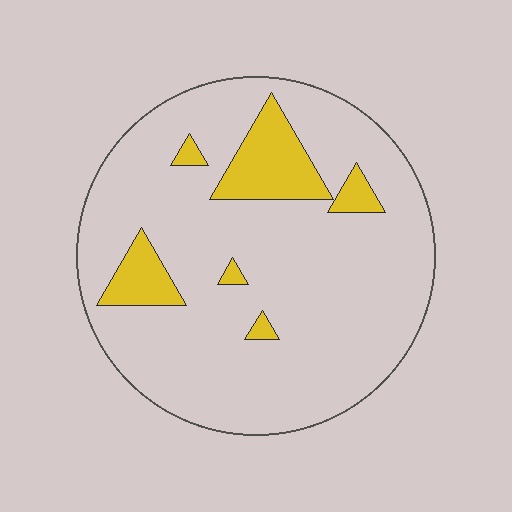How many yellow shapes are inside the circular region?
6.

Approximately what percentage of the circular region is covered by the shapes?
Approximately 15%.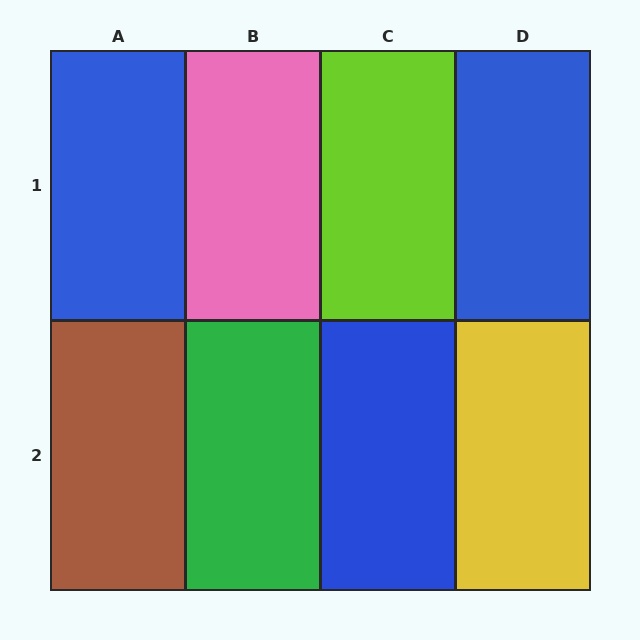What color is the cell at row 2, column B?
Green.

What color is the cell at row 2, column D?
Yellow.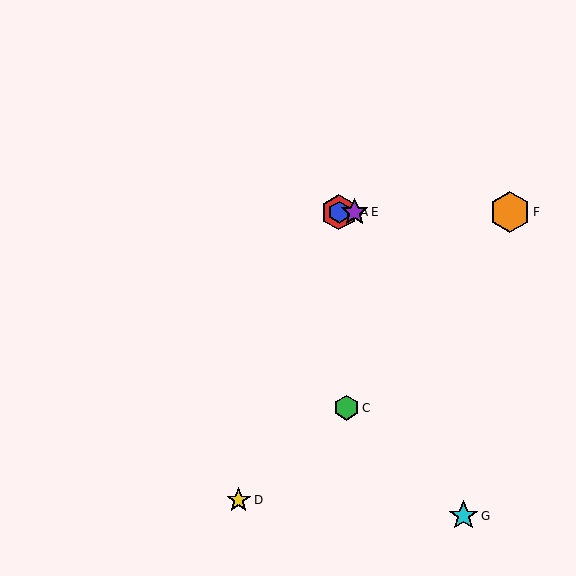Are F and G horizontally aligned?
No, F is at y≈212 and G is at y≈516.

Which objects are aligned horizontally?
Objects A, B, E, F are aligned horizontally.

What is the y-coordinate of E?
Object E is at y≈212.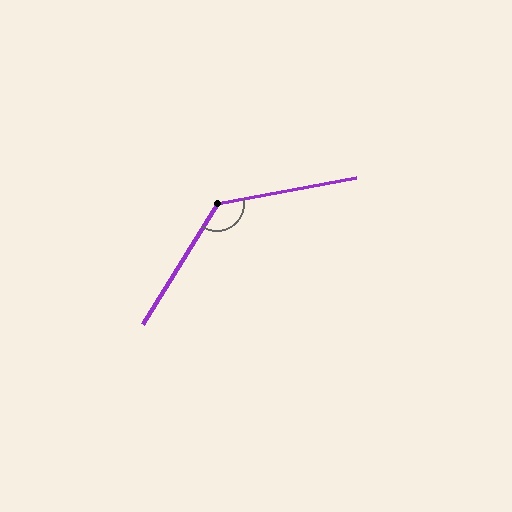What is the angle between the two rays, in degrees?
Approximately 133 degrees.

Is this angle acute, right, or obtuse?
It is obtuse.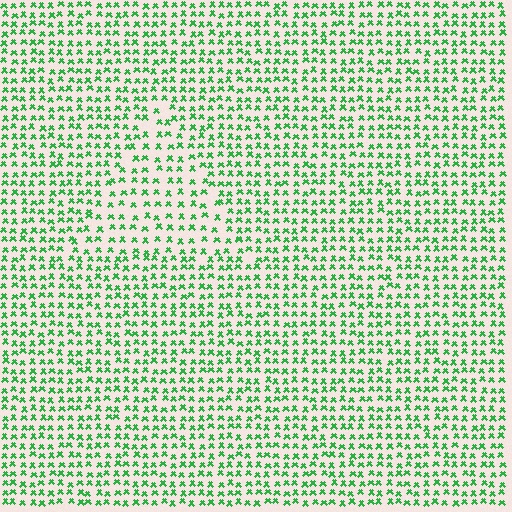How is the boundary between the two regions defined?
The boundary is defined by a change in element density (approximately 1.5x ratio). All elements are the same color, size, and shape.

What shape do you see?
I see a triangle.